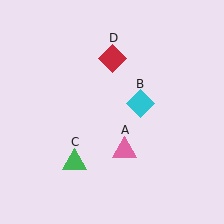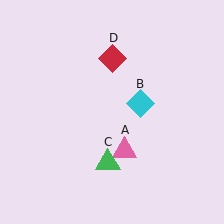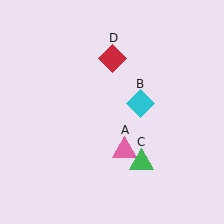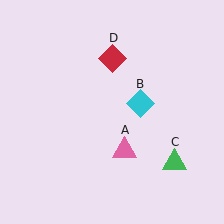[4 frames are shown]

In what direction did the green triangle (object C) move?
The green triangle (object C) moved right.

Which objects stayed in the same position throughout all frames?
Pink triangle (object A) and cyan diamond (object B) and red diamond (object D) remained stationary.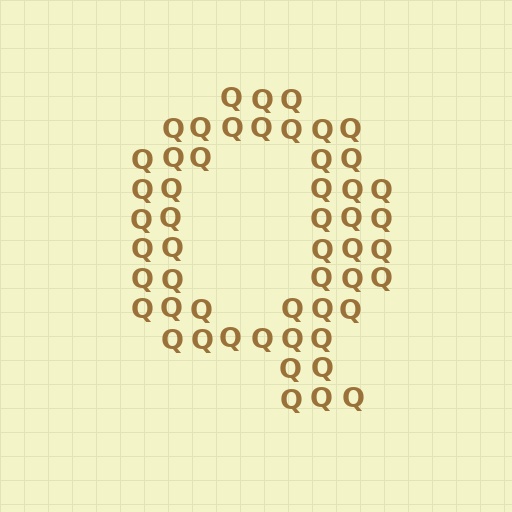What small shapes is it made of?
It is made of small letter Q's.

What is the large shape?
The large shape is the letter Q.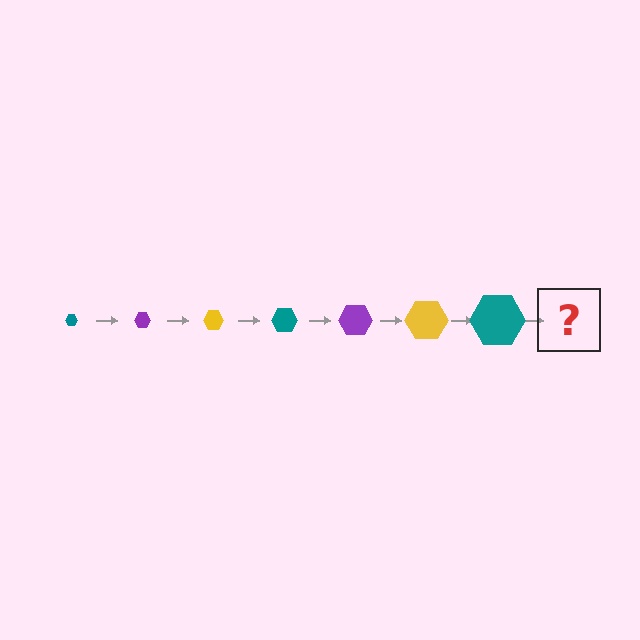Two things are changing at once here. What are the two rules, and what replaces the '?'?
The two rules are that the hexagon grows larger each step and the color cycles through teal, purple, and yellow. The '?' should be a purple hexagon, larger than the previous one.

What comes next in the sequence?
The next element should be a purple hexagon, larger than the previous one.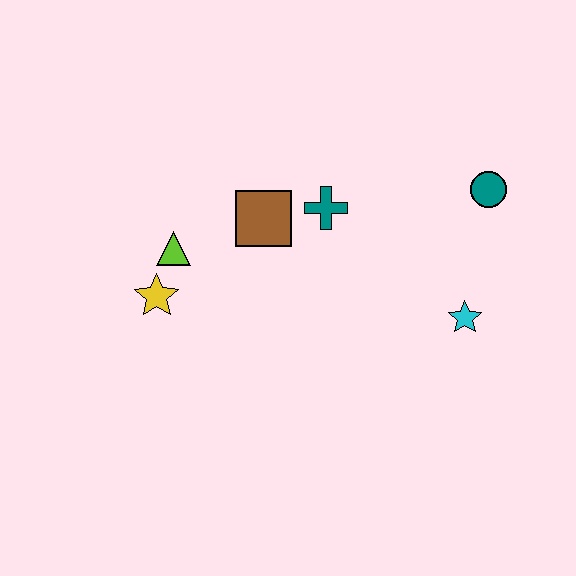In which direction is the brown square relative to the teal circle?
The brown square is to the left of the teal circle.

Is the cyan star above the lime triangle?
No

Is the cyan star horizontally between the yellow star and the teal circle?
Yes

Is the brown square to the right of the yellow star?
Yes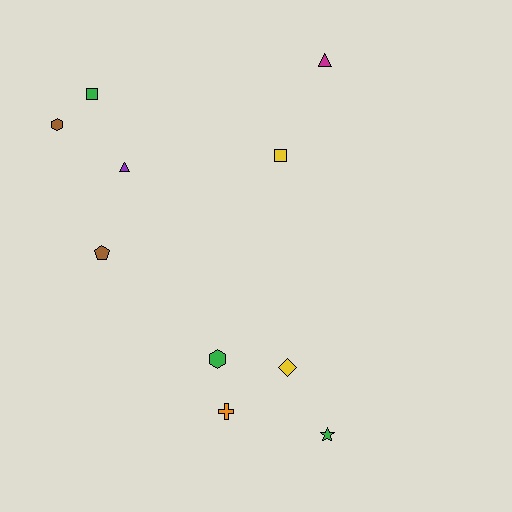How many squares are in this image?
There are 2 squares.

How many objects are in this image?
There are 10 objects.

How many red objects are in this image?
There are no red objects.